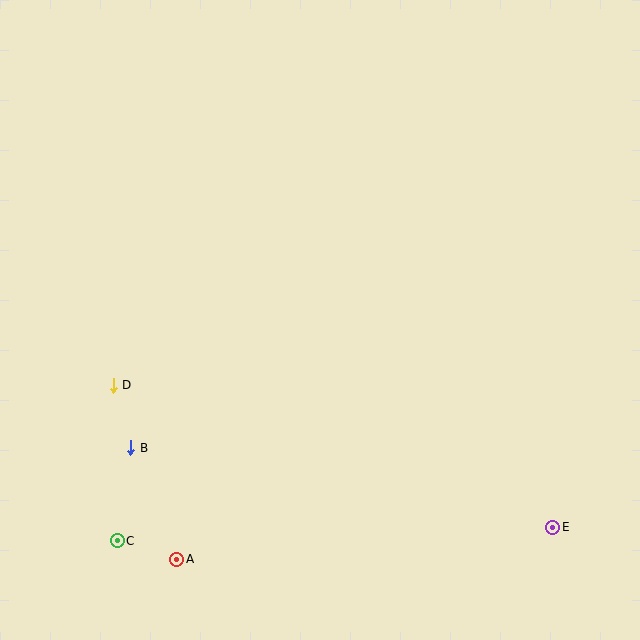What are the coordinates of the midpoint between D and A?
The midpoint between D and A is at (145, 472).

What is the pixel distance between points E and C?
The distance between E and C is 436 pixels.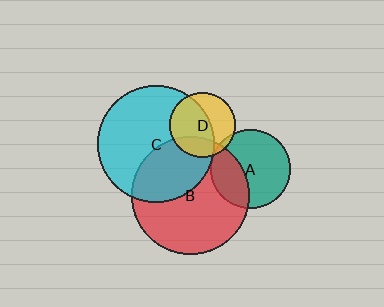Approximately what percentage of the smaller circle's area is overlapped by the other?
Approximately 35%.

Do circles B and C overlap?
Yes.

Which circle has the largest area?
Circle B (red).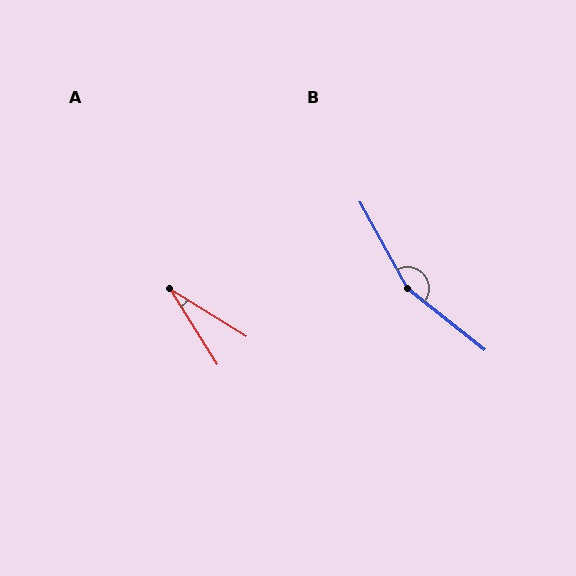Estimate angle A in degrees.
Approximately 26 degrees.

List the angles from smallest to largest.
A (26°), B (157°).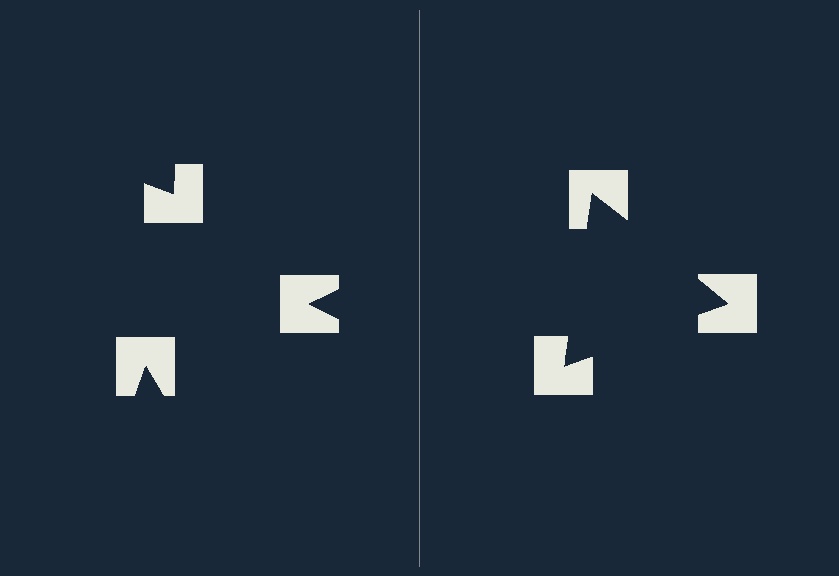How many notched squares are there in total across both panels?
6 — 3 on each side.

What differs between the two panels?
The notched squares are positioned identically on both sides; only the wedge orientations differ. On the right they align to a triangle; on the left they are misaligned.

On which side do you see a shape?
An illusory triangle appears on the right side. On the left side the wedge cuts are rotated, so no coherent shape forms.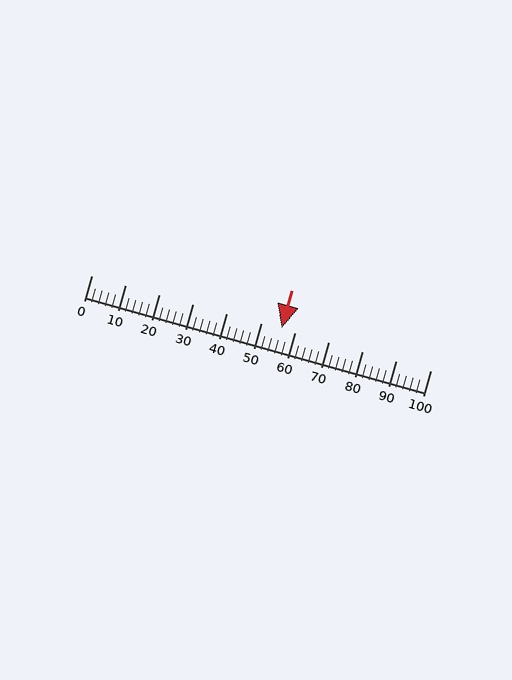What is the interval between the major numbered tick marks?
The major tick marks are spaced 10 units apart.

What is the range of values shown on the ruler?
The ruler shows values from 0 to 100.